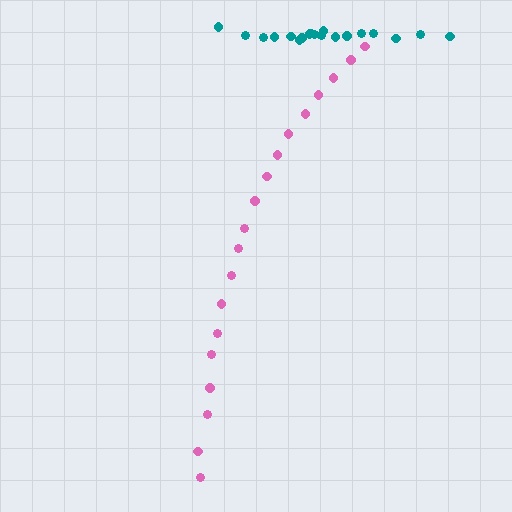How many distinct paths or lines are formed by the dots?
There are 2 distinct paths.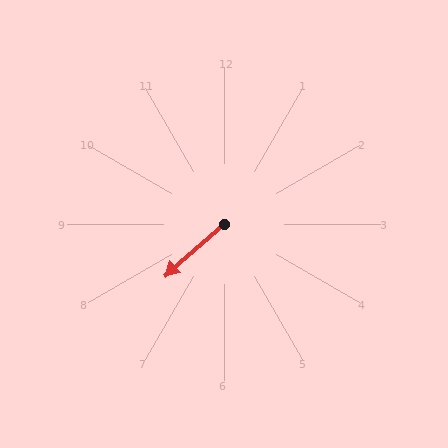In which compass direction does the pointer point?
Southwest.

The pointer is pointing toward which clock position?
Roughly 8 o'clock.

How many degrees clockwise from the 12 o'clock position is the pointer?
Approximately 229 degrees.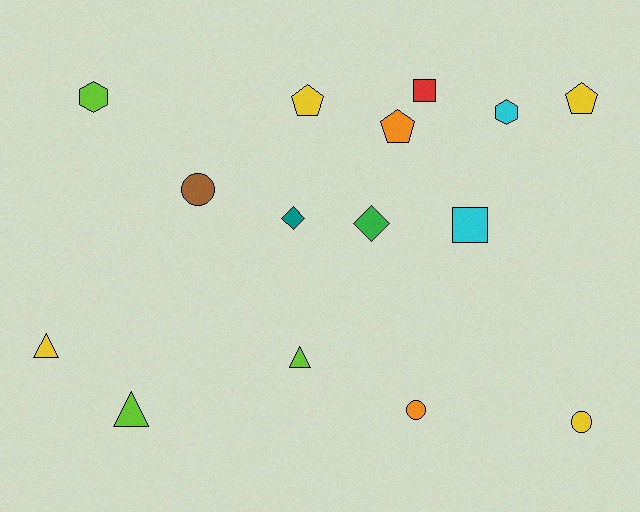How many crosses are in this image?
There are no crosses.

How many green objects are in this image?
There is 1 green object.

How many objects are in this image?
There are 15 objects.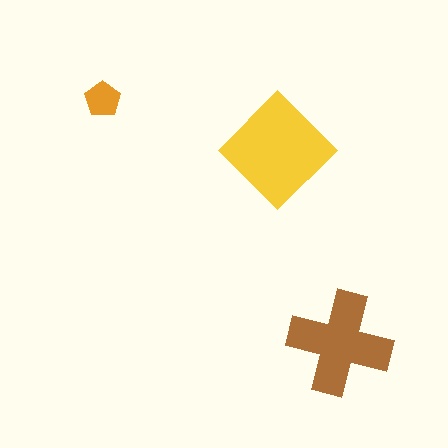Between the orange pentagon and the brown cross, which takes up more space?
The brown cross.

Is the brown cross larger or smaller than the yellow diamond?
Smaller.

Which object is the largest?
The yellow diamond.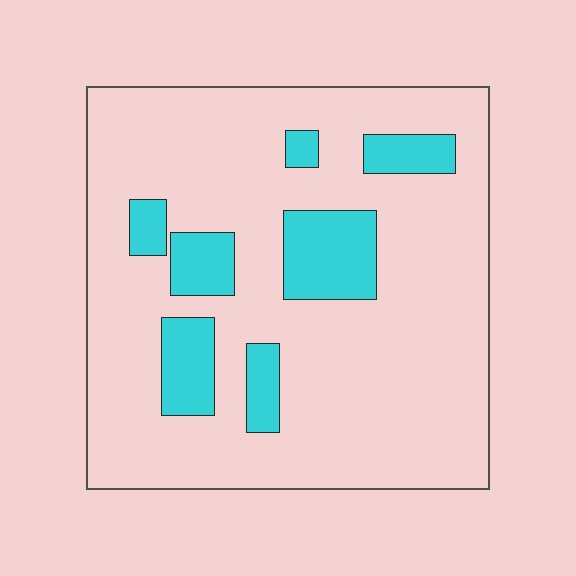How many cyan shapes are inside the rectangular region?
7.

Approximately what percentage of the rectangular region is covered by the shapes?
Approximately 15%.